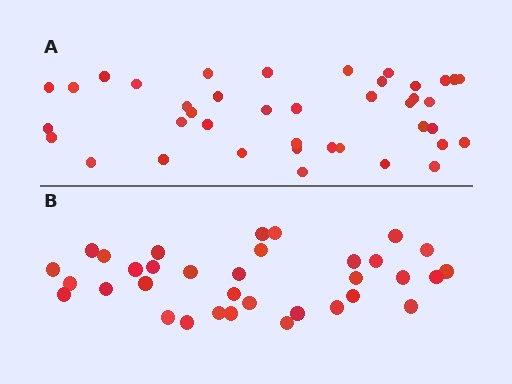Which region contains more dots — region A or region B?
Region A (the top region) has more dots.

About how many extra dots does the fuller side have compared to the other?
Region A has about 6 more dots than region B.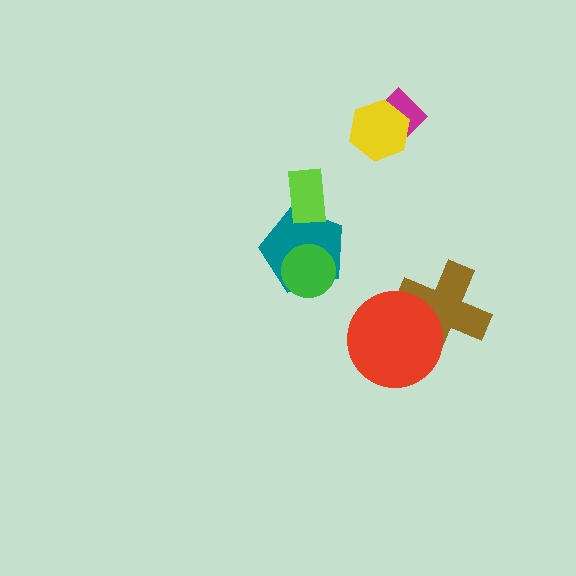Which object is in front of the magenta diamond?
The yellow hexagon is in front of the magenta diamond.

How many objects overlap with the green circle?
1 object overlaps with the green circle.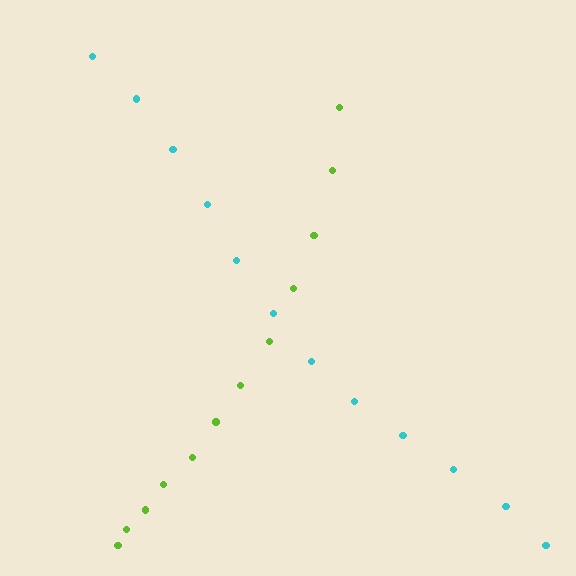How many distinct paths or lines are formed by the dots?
There are 2 distinct paths.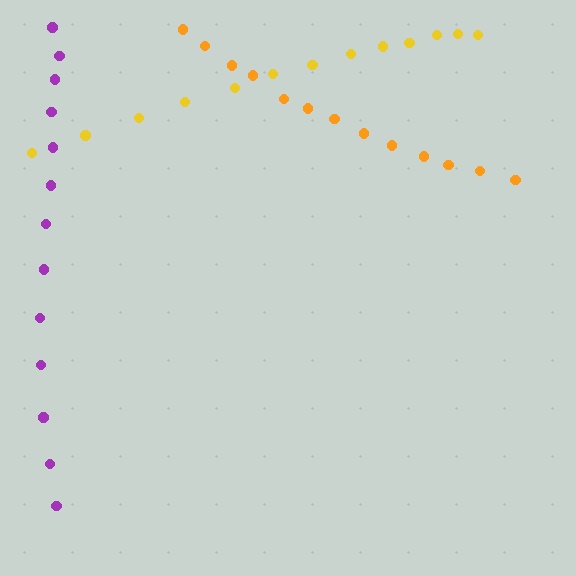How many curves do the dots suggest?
There are 3 distinct paths.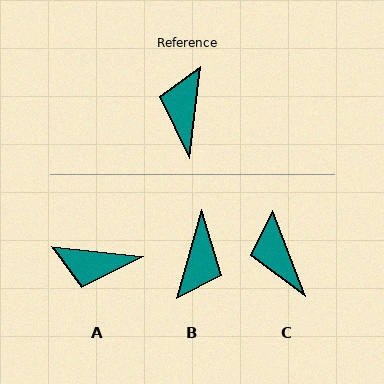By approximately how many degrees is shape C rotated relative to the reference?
Approximately 28 degrees counter-clockwise.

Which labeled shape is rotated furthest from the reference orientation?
B, about 171 degrees away.